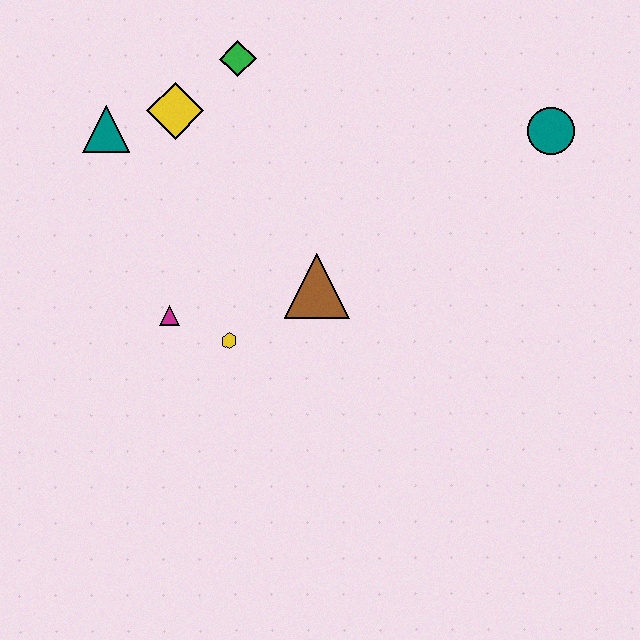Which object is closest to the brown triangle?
The yellow hexagon is closest to the brown triangle.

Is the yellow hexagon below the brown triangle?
Yes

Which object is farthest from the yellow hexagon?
The teal circle is farthest from the yellow hexagon.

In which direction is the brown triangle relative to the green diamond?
The brown triangle is below the green diamond.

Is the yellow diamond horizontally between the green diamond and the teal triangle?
Yes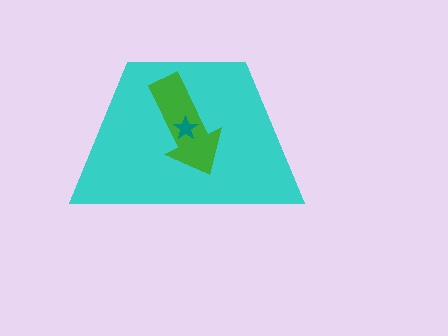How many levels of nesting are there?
3.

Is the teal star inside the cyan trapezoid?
Yes.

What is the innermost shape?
The teal star.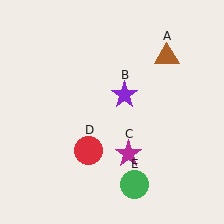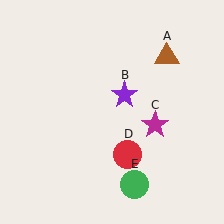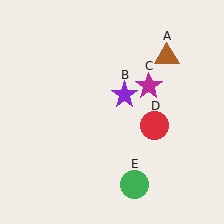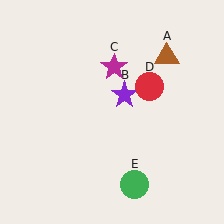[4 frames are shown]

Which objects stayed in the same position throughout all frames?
Brown triangle (object A) and purple star (object B) and green circle (object E) remained stationary.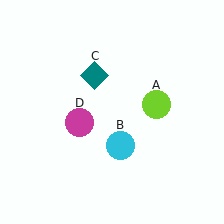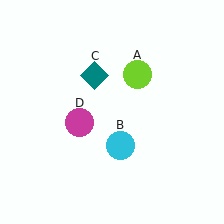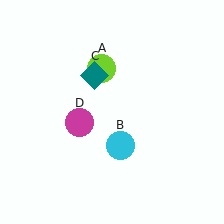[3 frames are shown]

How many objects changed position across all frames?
1 object changed position: lime circle (object A).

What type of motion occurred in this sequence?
The lime circle (object A) rotated counterclockwise around the center of the scene.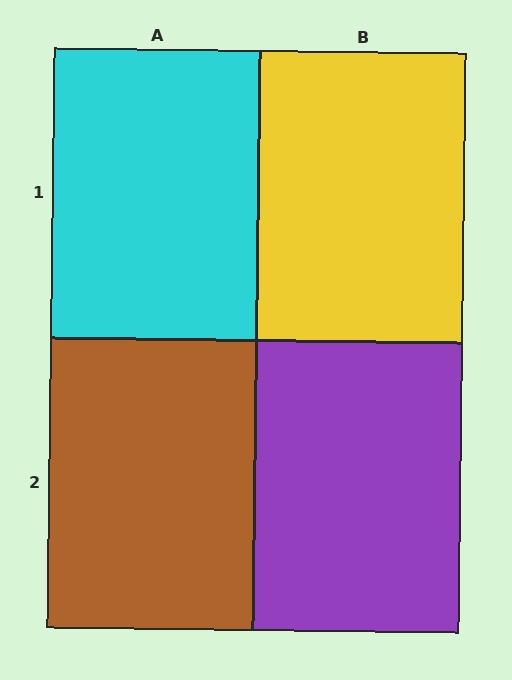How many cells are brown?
1 cell is brown.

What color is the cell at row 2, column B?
Purple.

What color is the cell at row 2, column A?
Brown.